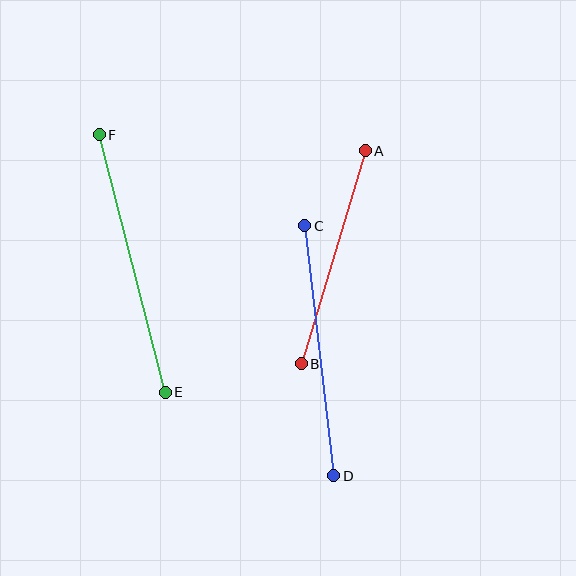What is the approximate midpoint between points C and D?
The midpoint is at approximately (319, 351) pixels.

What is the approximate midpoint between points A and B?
The midpoint is at approximately (333, 257) pixels.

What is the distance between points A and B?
The distance is approximately 222 pixels.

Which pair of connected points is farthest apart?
Points E and F are farthest apart.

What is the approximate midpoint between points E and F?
The midpoint is at approximately (132, 263) pixels.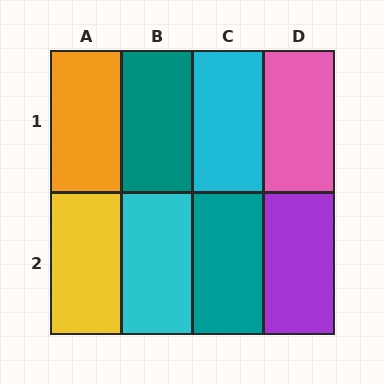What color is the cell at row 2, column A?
Yellow.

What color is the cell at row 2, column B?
Cyan.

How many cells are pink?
1 cell is pink.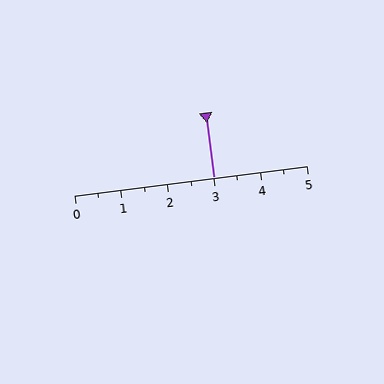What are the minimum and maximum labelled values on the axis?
The axis runs from 0 to 5.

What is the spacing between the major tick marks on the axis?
The major ticks are spaced 1 apart.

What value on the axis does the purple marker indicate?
The marker indicates approximately 3.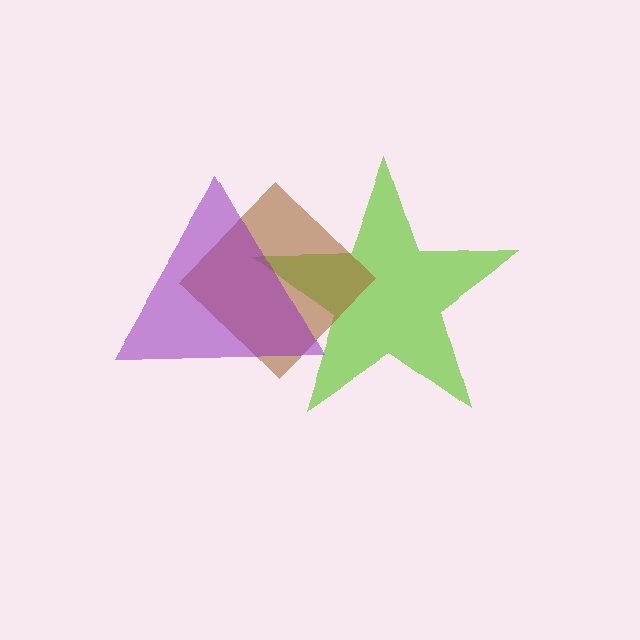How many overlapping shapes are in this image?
There are 3 overlapping shapes in the image.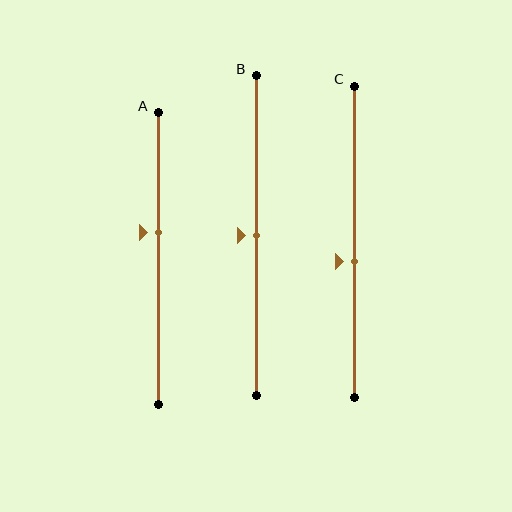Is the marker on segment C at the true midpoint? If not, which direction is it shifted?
No, the marker on segment C is shifted downward by about 6% of the segment length.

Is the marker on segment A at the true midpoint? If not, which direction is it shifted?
No, the marker on segment A is shifted upward by about 9% of the segment length.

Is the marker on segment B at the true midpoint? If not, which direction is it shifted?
Yes, the marker on segment B is at the true midpoint.